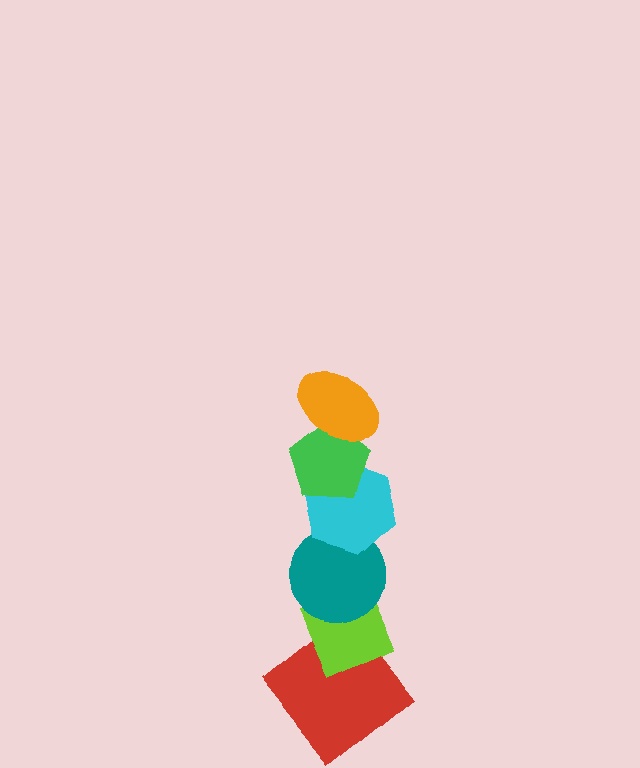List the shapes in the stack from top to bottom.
From top to bottom: the orange ellipse, the green pentagon, the cyan hexagon, the teal circle, the lime diamond, the red diamond.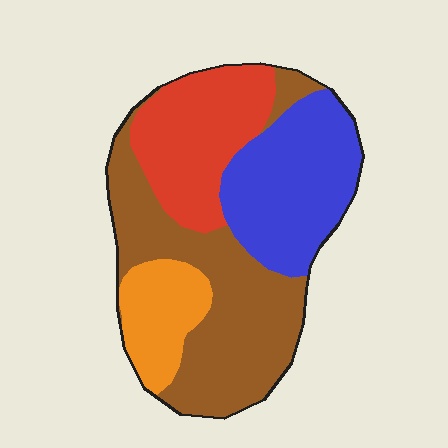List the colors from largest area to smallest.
From largest to smallest: brown, blue, red, orange.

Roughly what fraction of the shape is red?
Red covers 23% of the shape.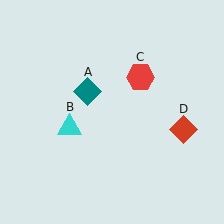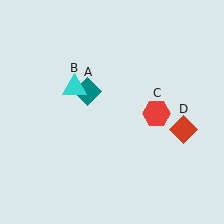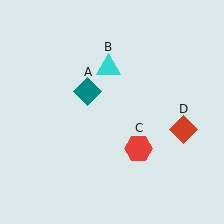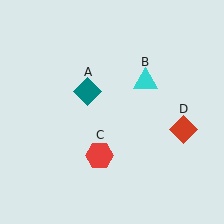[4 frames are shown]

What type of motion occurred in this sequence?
The cyan triangle (object B), red hexagon (object C) rotated clockwise around the center of the scene.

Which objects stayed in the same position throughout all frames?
Teal diamond (object A) and red diamond (object D) remained stationary.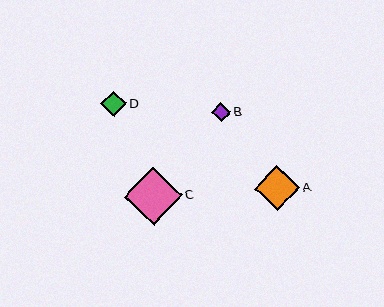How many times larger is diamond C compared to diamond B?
Diamond C is approximately 3.0 times the size of diamond B.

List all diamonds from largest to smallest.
From largest to smallest: C, A, D, B.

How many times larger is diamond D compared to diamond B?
Diamond D is approximately 1.3 times the size of diamond B.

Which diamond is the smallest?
Diamond B is the smallest with a size of approximately 19 pixels.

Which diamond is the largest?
Diamond C is the largest with a size of approximately 58 pixels.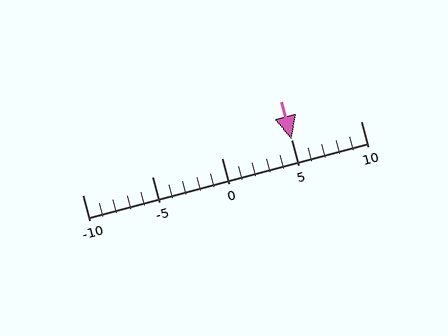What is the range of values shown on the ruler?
The ruler shows values from -10 to 10.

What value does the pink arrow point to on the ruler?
The pink arrow points to approximately 5.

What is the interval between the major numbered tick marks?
The major tick marks are spaced 5 units apart.